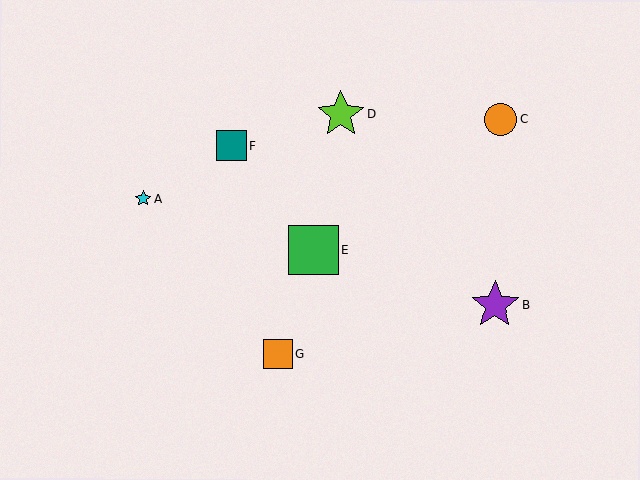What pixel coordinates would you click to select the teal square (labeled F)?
Click at (231, 146) to select the teal square F.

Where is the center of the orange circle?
The center of the orange circle is at (500, 120).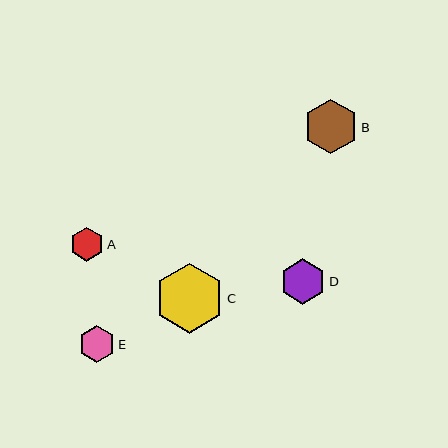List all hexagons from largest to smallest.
From largest to smallest: C, B, D, E, A.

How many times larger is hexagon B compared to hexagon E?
Hexagon B is approximately 1.5 times the size of hexagon E.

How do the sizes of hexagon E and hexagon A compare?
Hexagon E and hexagon A are approximately the same size.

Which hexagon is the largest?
Hexagon C is the largest with a size of approximately 70 pixels.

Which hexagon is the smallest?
Hexagon A is the smallest with a size of approximately 34 pixels.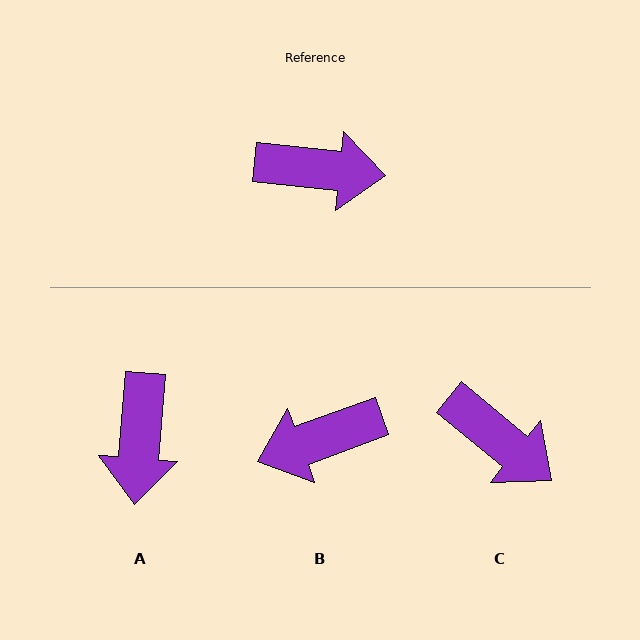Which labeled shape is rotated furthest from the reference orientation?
B, about 154 degrees away.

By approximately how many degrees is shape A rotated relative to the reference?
Approximately 89 degrees clockwise.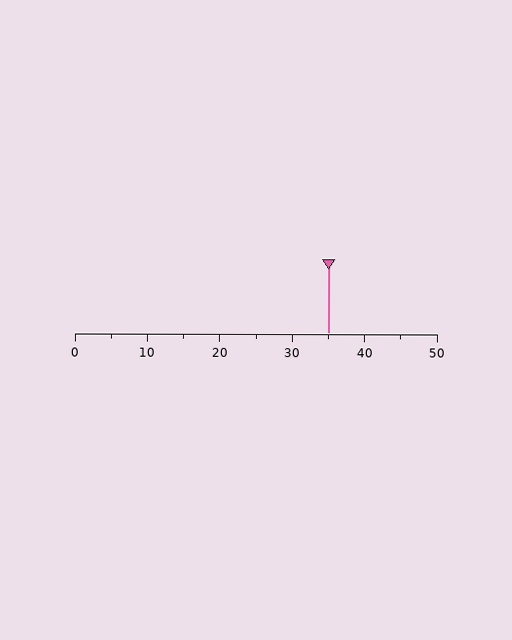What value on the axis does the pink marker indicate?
The marker indicates approximately 35.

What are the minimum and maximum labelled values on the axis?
The axis runs from 0 to 50.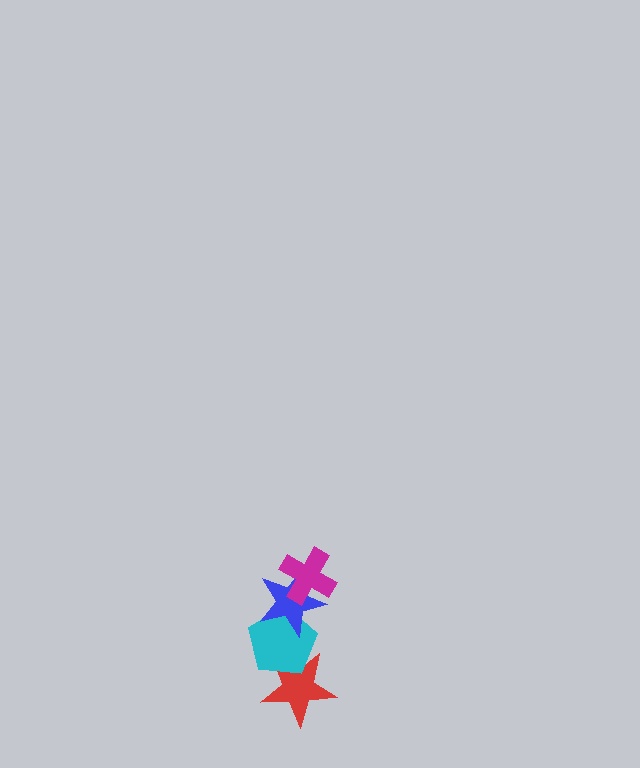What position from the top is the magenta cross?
The magenta cross is 1st from the top.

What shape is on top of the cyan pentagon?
The blue star is on top of the cyan pentagon.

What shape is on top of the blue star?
The magenta cross is on top of the blue star.